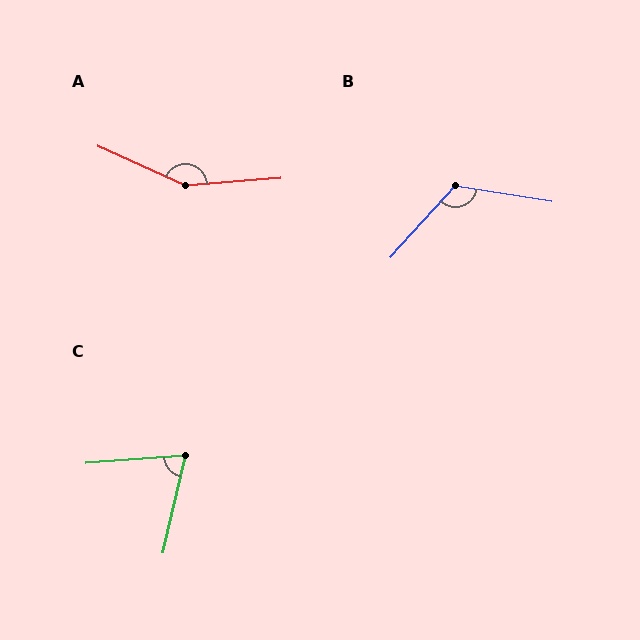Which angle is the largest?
A, at approximately 151 degrees.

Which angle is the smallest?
C, at approximately 73 degrees.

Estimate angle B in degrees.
Approximately 123 degrees.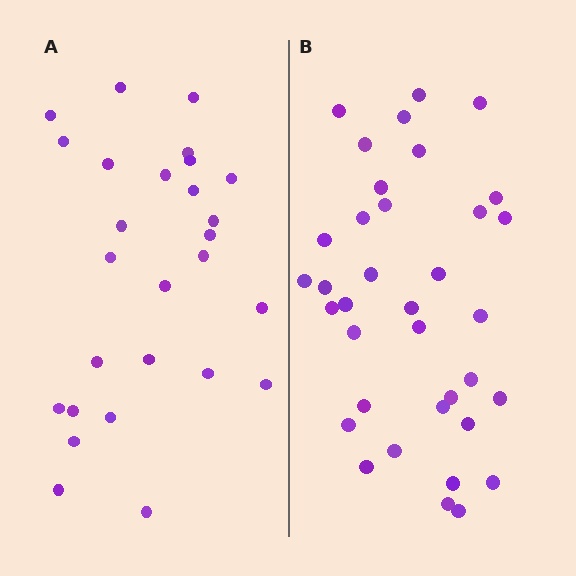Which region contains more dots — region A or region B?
Region B (the right region) has more dots.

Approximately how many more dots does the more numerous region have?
Region B has roughly 8 or so more dots than region A.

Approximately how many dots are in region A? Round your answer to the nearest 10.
About 30 dots. (The exact count is 27, which rounds to 30.)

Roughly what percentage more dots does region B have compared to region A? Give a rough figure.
About 35% more.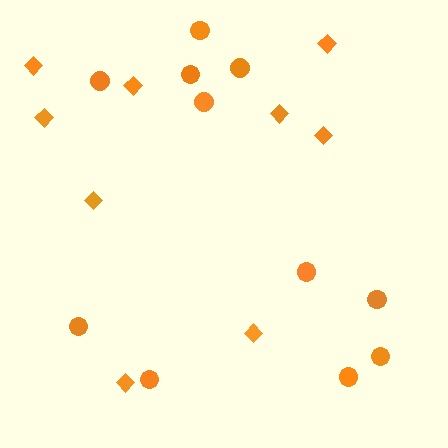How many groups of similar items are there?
There are 2 groups: one group of diamonds (9) and one group of circles (11).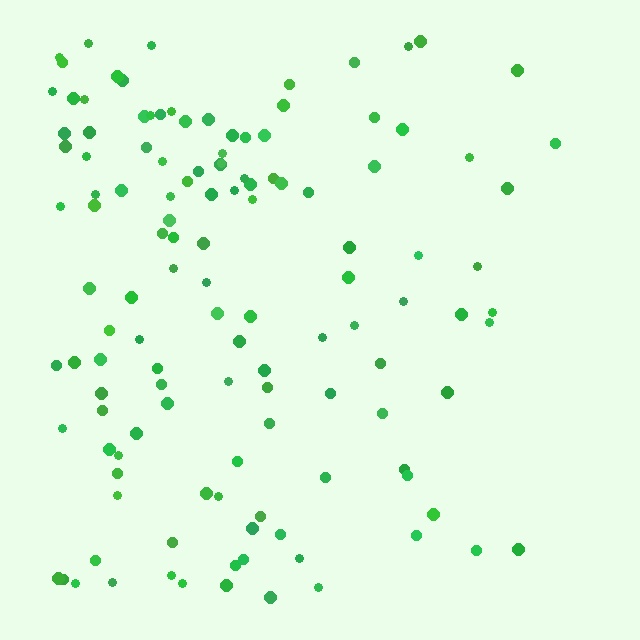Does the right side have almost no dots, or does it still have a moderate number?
Still a moderate number, just noticeably fewer than the left.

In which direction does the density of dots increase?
From right to left, with the left side densest.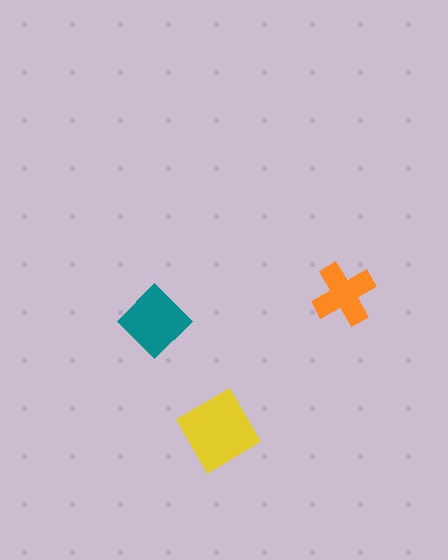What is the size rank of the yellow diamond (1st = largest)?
1st.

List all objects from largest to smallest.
The yellow diamond, the teal diamond, the orange cross.